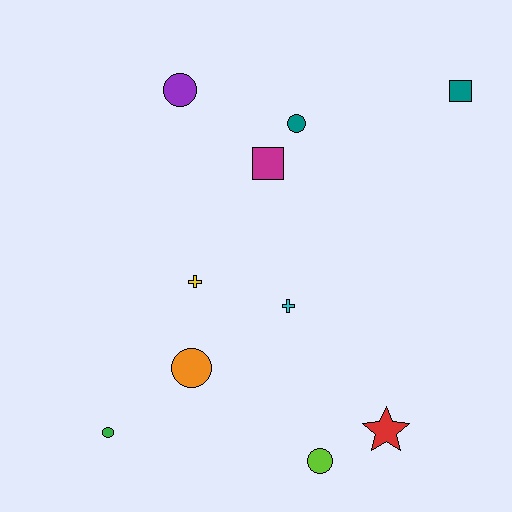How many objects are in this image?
There are 10 objects.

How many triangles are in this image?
There are no triangles.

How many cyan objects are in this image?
There is 1 cyan object.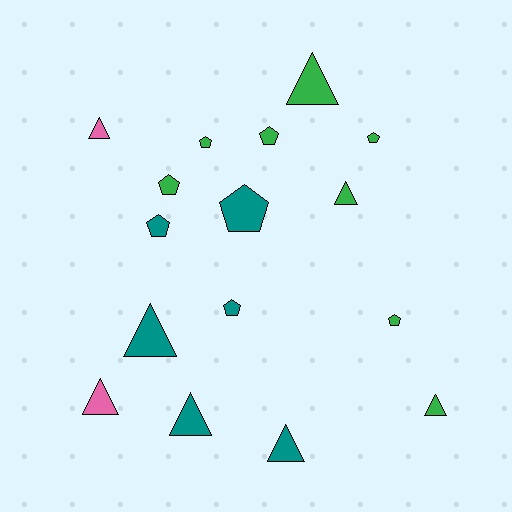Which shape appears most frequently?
Pentagon, with 8 objects.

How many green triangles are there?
There are 3 green triangles.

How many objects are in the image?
There are 16 objects.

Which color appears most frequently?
Green, with 8 objects.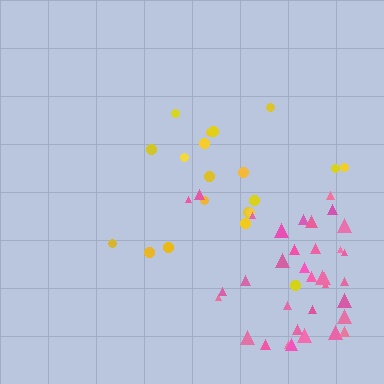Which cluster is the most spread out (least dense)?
Yellow.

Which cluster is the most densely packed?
Pink.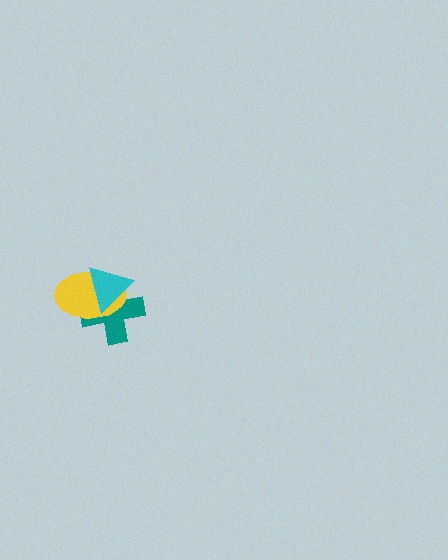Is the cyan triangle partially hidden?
No, no other shape covers it.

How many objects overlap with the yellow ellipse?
2 objects overlap with the yellow ellipse.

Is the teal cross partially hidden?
Yes, it is partially covered by another shape.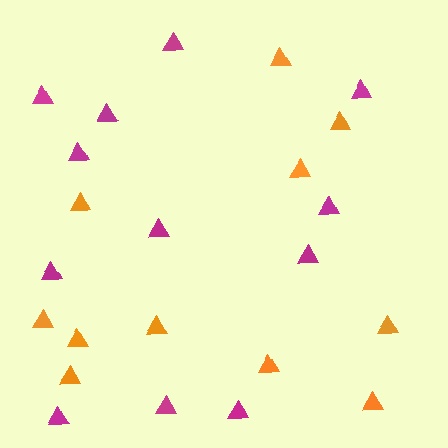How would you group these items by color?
There are 2 groups: one group of orange triangles (11) and one group of magenta triangles (12).